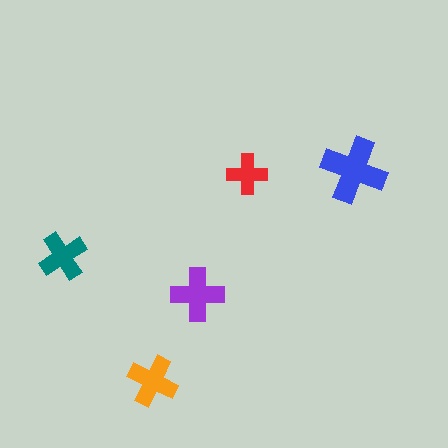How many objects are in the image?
There are 5 objects in the image.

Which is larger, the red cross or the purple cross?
The purple one.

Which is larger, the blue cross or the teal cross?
The blue one.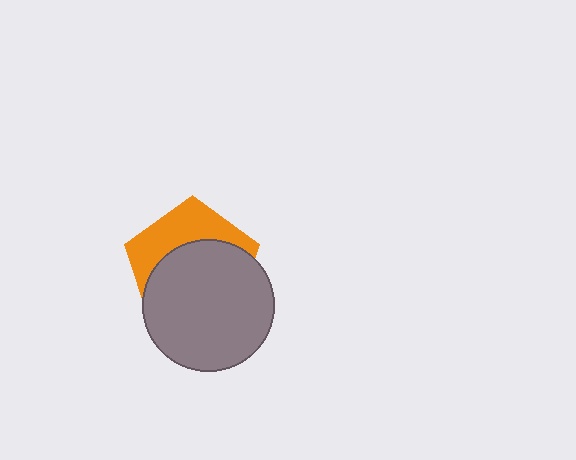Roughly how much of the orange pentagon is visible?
A small part of it is visible (roughly 37%).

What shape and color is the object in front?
The object in front is a gray circle.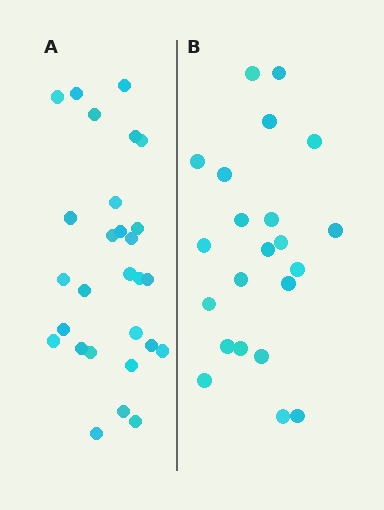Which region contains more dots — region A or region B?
Region A (the left region) has more dots.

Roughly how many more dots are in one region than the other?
Region A has about 6 more dots than region B.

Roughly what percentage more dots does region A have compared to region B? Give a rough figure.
About 25% more.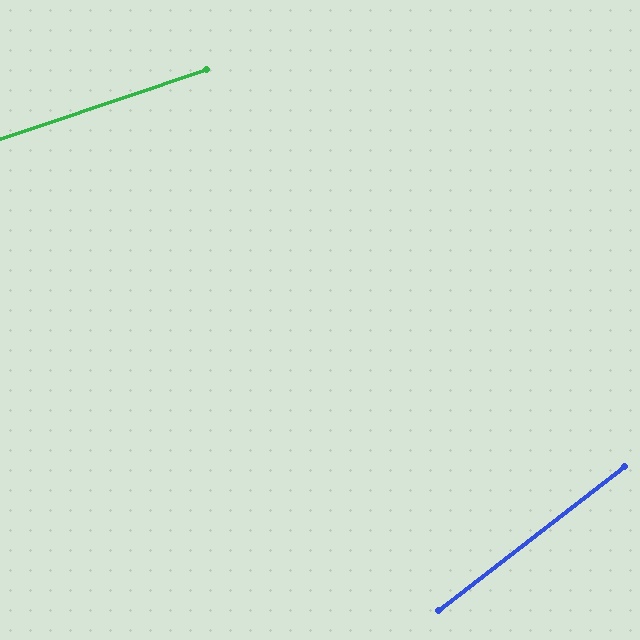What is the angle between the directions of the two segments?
Approximately 19 degrees.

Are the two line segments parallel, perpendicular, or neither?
Neither parallel nor perpendicular — they differ by about 19°.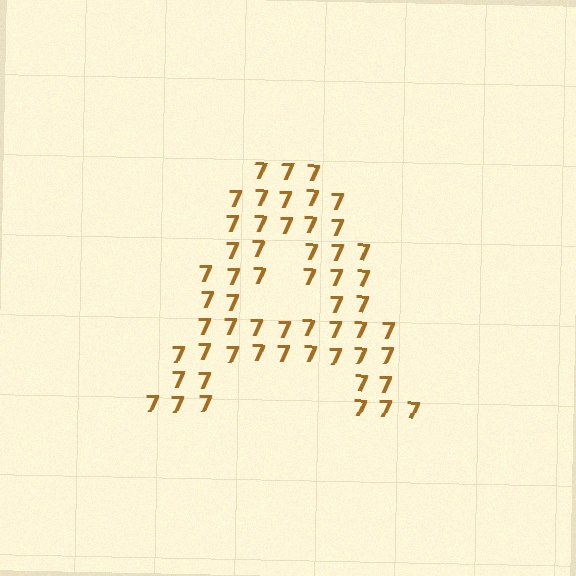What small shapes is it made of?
It is made of small digit 7's.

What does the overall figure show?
The overall figure shows the letter A.